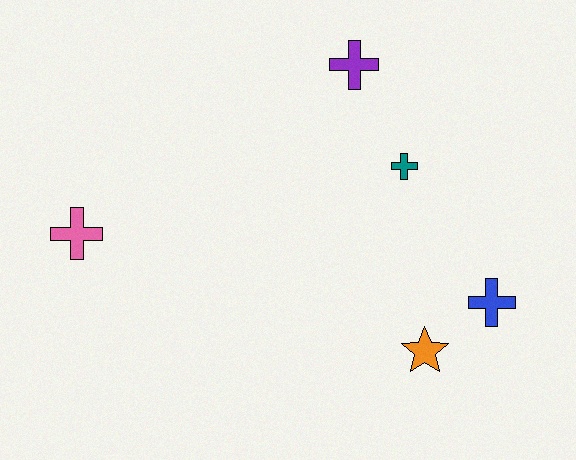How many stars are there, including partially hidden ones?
There is 1 star.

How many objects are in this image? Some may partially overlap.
There are 5 objects.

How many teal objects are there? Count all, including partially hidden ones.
There is 1 teal object.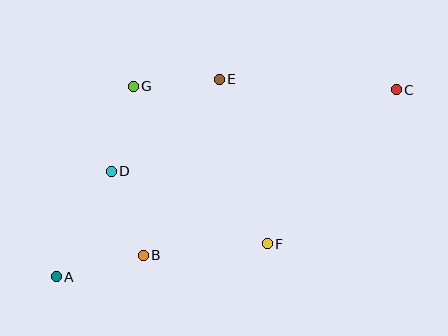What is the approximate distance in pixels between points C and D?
The distance between C and D is approximately 296 pixels.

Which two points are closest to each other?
Points E and G are closest to each other.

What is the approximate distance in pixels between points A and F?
The distance between A and F is approximately 214 pixels.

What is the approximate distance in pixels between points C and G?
The distance between C and G is approximately 263 pixels.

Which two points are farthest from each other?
Points A and C are farthest from each other.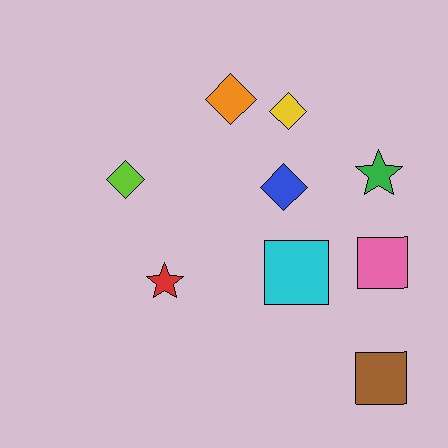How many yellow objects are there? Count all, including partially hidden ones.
There is 1 yellow object.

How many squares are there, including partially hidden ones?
There are 3 squares.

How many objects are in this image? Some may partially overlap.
There are 9 objects.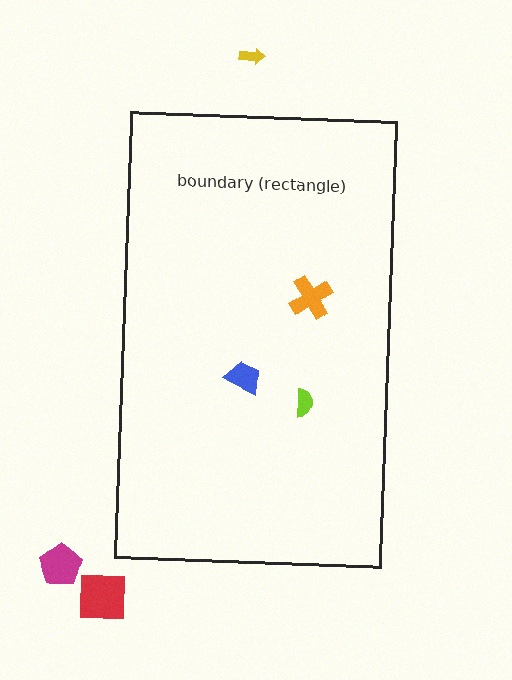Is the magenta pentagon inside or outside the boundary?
Outside.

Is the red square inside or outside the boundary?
Outside.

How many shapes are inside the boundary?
3 inside, 3 outside.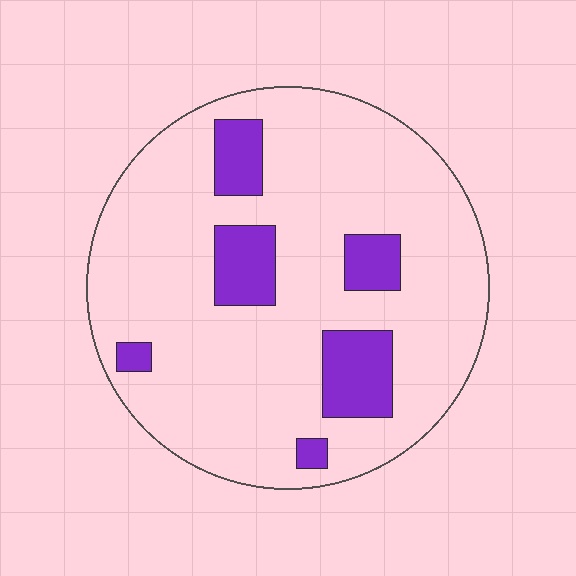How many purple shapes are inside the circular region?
6.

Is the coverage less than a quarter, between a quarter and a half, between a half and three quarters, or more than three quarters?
Less than a quarter.